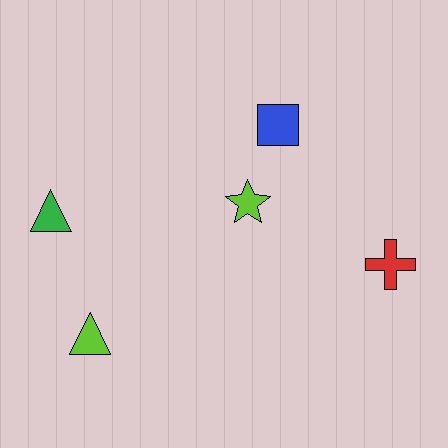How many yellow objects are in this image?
There are no yellow objects.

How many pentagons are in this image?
There are no pentagons.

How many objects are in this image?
There are 5 objects.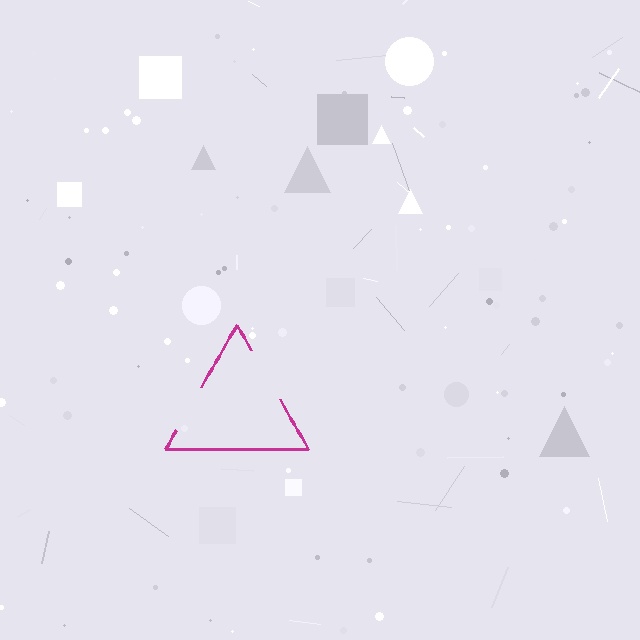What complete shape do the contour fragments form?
The contour fragments form a triangle.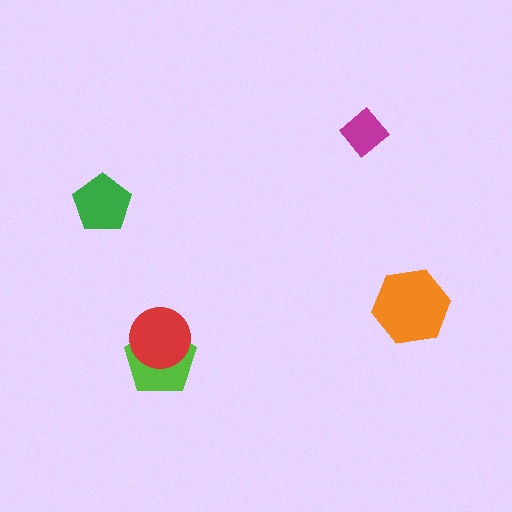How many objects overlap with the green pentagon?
0 objects overlap with the green pentagon.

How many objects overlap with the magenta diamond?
0 objects overlap with the magenta diamond.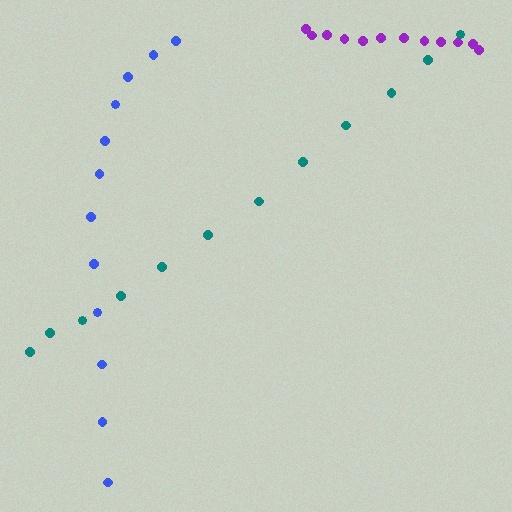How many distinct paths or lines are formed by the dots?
There are 3 distinct paths.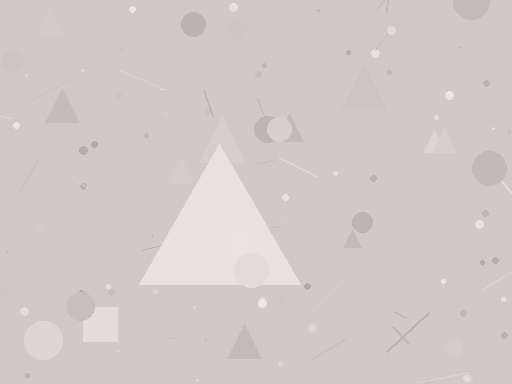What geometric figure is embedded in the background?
A triangle is embedded in the background.